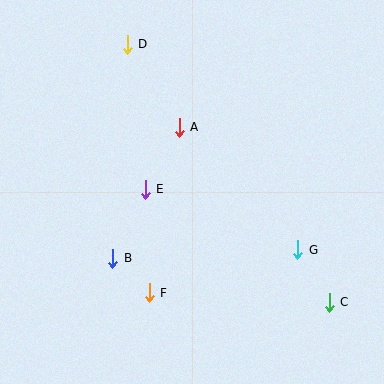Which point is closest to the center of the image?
Point E at (145, 189) is closest to the center.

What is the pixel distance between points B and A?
The distance between B and A is 147 pixels.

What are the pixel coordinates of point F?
Point F is at (149, 293).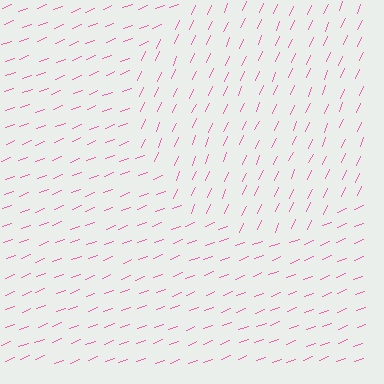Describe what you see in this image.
The image is filled with small pink line segments. A circle region in the image has lines oriented differently from the surrounding lines, creating a visible texture boundary.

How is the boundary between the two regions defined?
The boundary is defined purely by a change in line orientation (approximately 45 degrees difference). All lines are the same color and thickness.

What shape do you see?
I see a circle.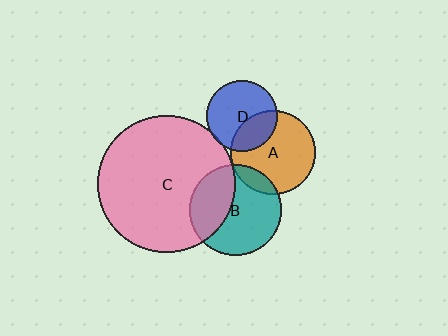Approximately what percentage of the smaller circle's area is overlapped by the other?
Approximately 30%.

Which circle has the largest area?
Circle C (pink).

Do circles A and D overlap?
Yes.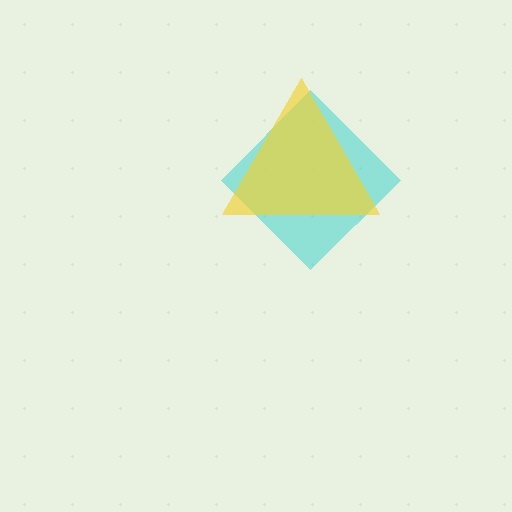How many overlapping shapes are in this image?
There are 2 overlapping shapes in the image.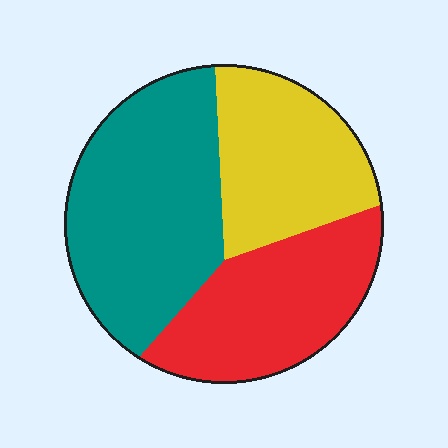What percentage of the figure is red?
Red takes up between a sixth and a third of the figure.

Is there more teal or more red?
Teal.